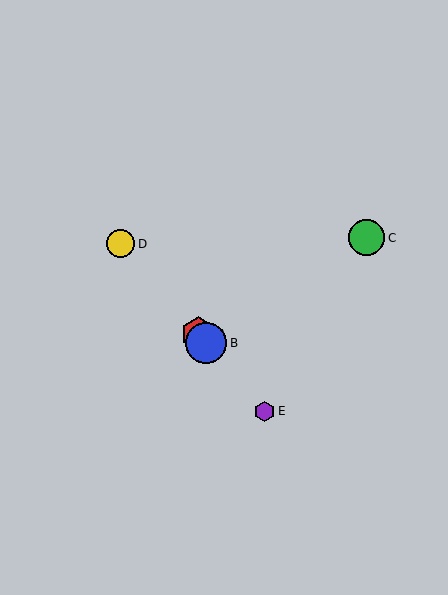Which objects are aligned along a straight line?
Objects A, B, D, E are aligned along a straight line.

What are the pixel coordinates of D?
Object D is at (121, 244).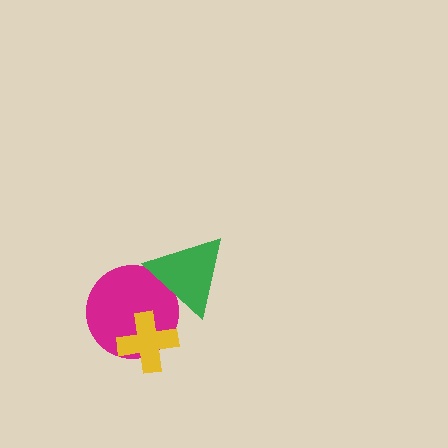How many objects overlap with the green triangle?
1 object overlaps with the green triangle.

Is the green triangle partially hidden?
No, no other shape covers it.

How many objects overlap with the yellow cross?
1 object overlaps with the yellow cross.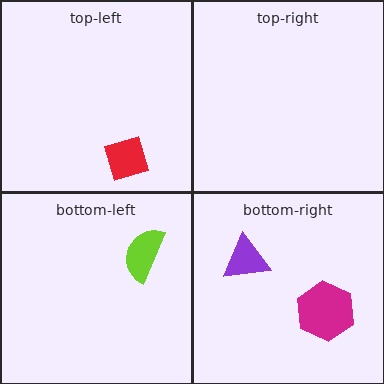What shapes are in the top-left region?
The red diamond.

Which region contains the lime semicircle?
The bottom-left region.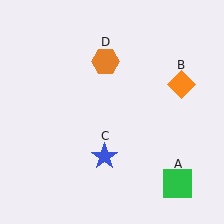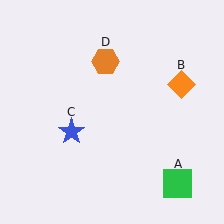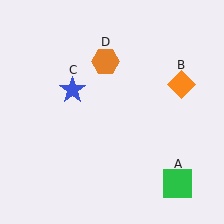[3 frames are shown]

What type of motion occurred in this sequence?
The blue star (object C) rotated clockwise around the center of the scene.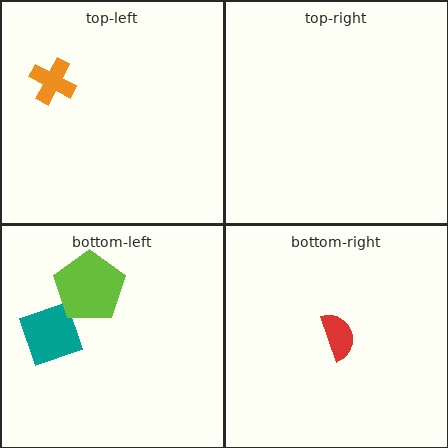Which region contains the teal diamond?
The bottom-left region.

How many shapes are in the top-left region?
1.